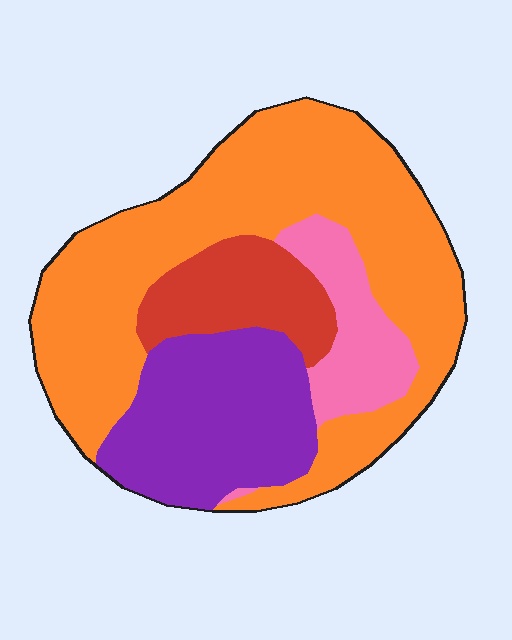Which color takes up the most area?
Orange, at roughly 55%.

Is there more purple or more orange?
Orange.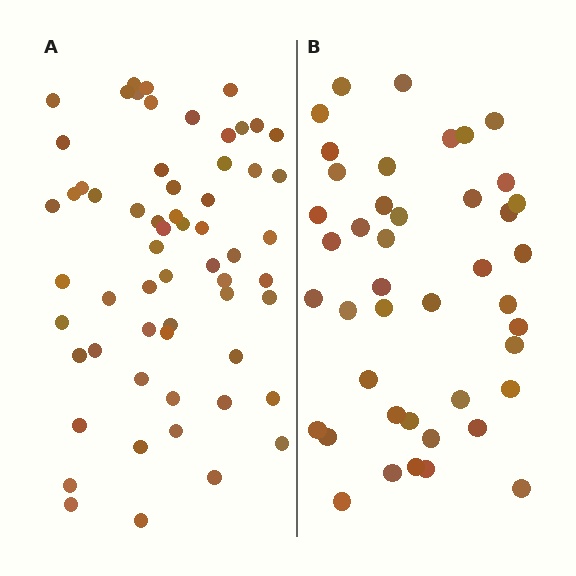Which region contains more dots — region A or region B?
Region A (the left region) has more dots.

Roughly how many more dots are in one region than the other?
Region A has approximately 15 more dots than region B.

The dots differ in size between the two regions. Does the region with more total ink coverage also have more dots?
No. Region B has more total ink coverage because its dots are larger, but region A actually contains more individual dots. Total area can be misleading — the number of items is what matters here.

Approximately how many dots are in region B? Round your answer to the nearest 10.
About 40 dots. (The exact count is 43, which rounds to 40.)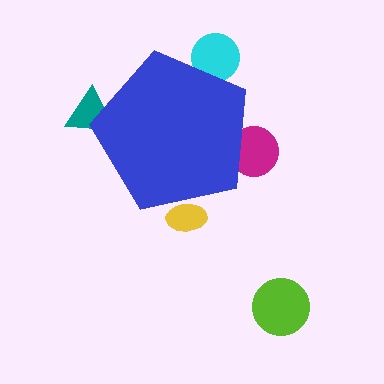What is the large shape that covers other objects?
A blue pentagon.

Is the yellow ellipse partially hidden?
Yes, the yellow ellipse is partially hidden behind the blue pentagon.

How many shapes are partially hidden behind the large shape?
4 shapes are partially hidden.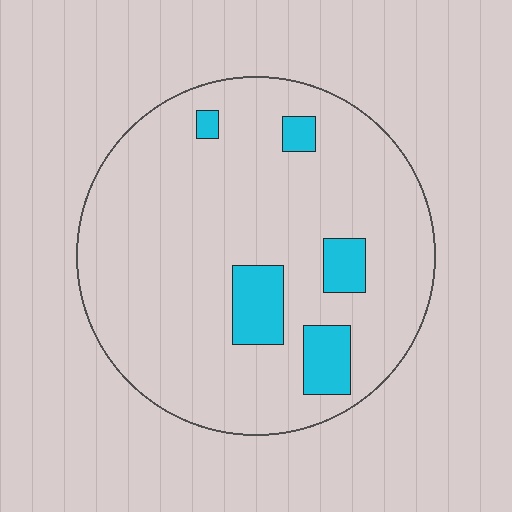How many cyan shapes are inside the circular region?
5.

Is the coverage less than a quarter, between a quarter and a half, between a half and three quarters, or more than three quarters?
Less than a quarter.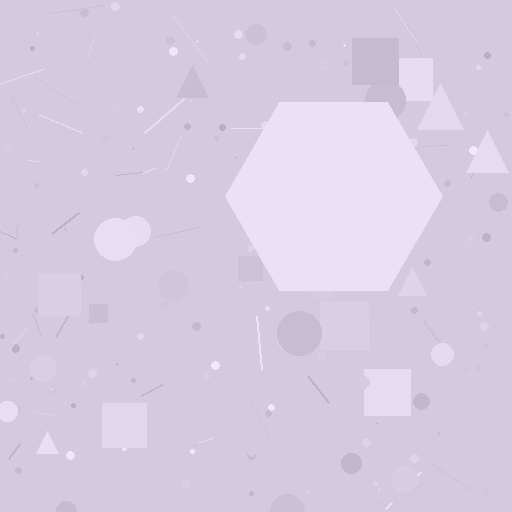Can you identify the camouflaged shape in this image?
The camouflaged shape is a hexagon.